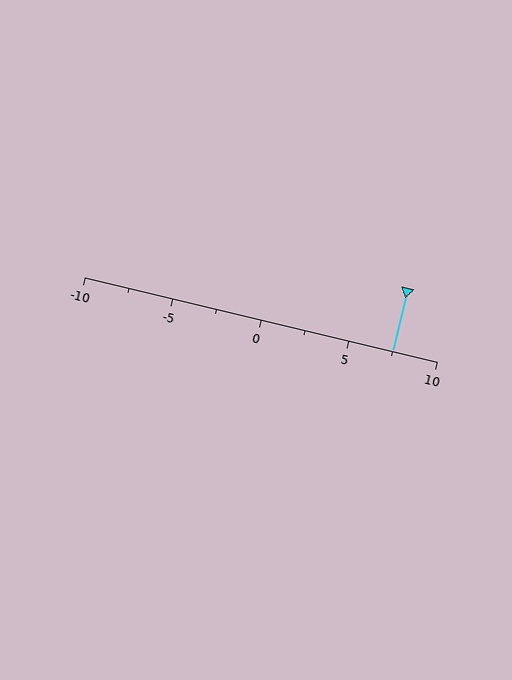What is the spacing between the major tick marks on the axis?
The major ticks are spaced 5 apart.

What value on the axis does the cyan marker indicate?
The marker indicates approximately 7.5.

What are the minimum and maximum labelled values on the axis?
The axis runs from -10 to 10.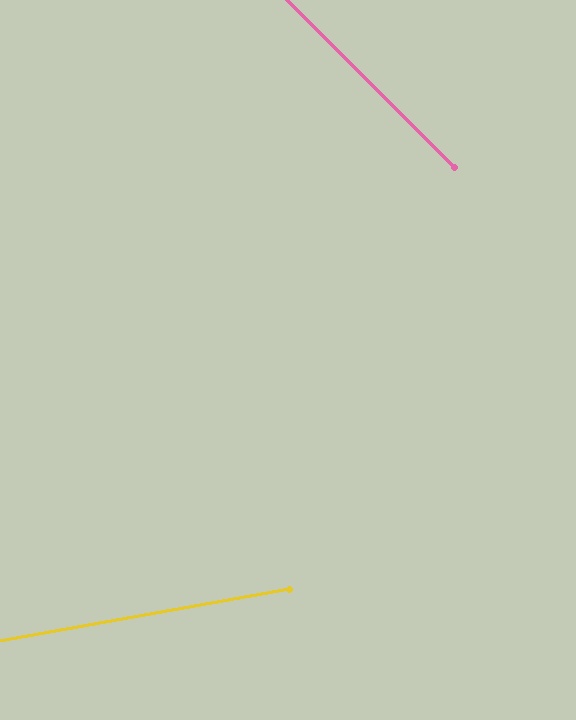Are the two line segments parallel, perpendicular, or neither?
Neither parallel nor perpendicular — they differ by about 55°.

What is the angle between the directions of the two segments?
Approximately 55 degrees.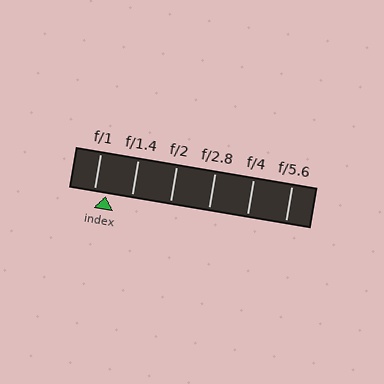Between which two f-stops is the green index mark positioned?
The index mark is between f/1 and f/1.4.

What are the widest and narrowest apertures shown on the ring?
The widest aperture shown is f/1 and the narrowest is f/5.6.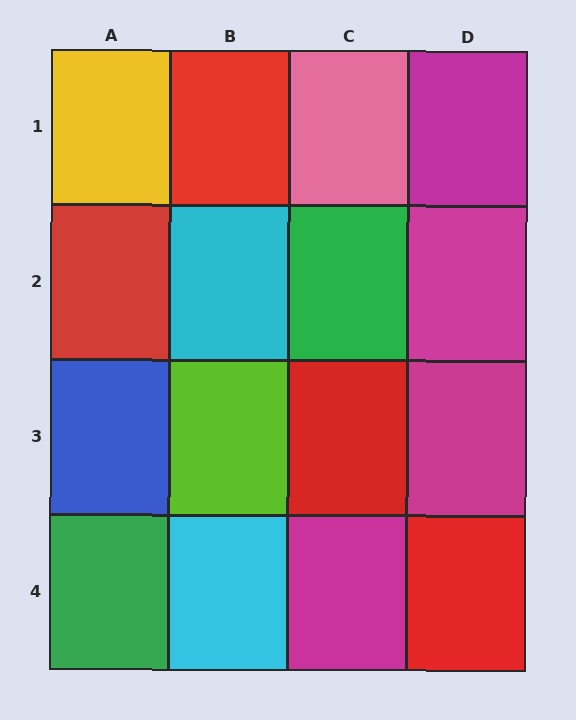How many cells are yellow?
1 cell is yellow.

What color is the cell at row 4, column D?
Red.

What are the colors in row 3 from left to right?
Blue, lime, red, magenta.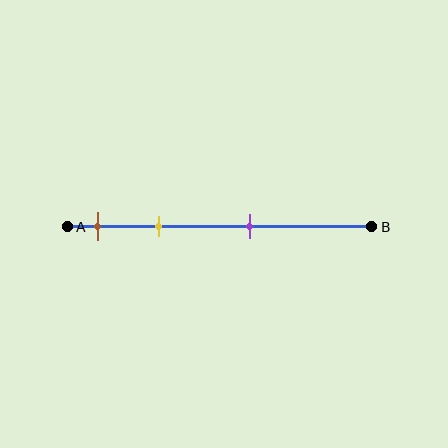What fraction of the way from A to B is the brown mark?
The brown mark is approximately 10% (0.1) of the way from A to B.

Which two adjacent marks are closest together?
The brown and yellow marks are the closest adjacent pair.